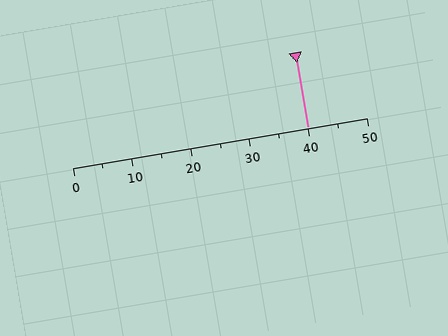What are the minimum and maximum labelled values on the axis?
The axis runs from 0 to 50.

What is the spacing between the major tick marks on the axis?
The major ticks are spaced 10 apart.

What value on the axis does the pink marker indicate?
The marker indicates approximately 40.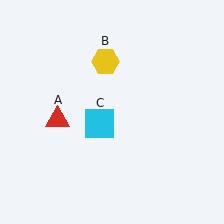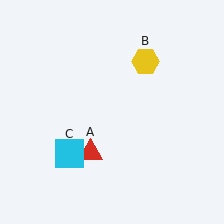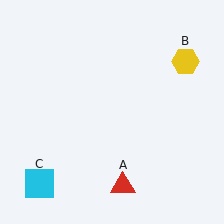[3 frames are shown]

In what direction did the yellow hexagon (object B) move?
The yellow hexagon (object B) moved right.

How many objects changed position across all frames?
3 objects changed position: red triangle (object A), yellow hexagon (object B), cyan square (object C).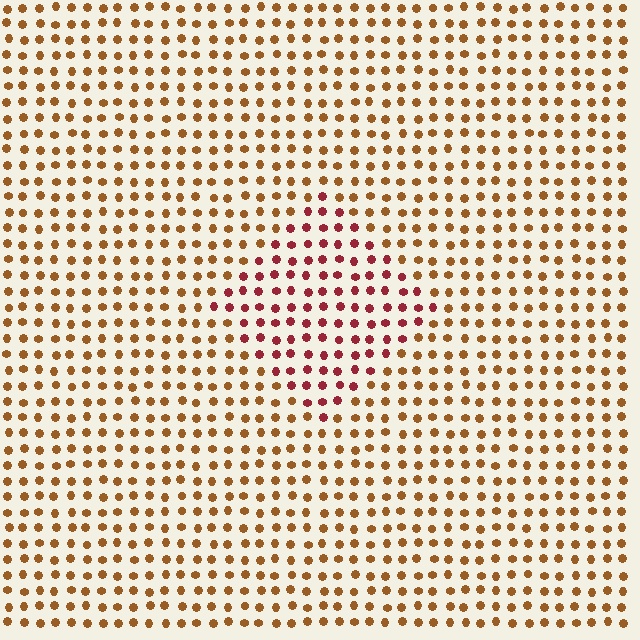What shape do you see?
I see a diamond.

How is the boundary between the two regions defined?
The boundary is defined purely by a slight shift in hue (about 39 degrees). Spacing, size, and orientation are identical on both sides.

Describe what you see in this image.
The image is filled with small brown elements in a uniform arrangement. A diamond-shaped region is visible where the elements are tinted to a slightly different hue, forming a subtle color boundary.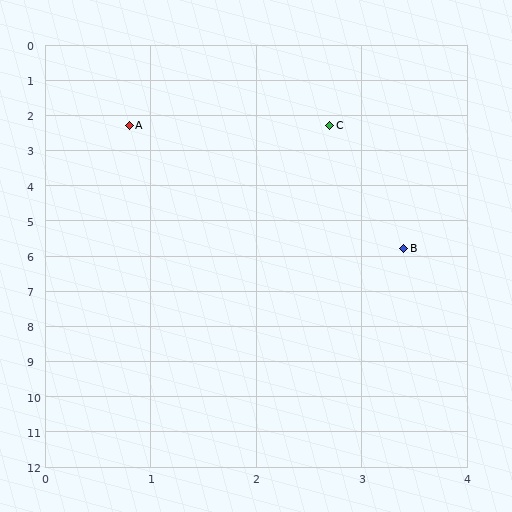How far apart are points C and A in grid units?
Points C and A are about 1.9 grid units apart.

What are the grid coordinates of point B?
Point B is at approximately (3.4, 5.8).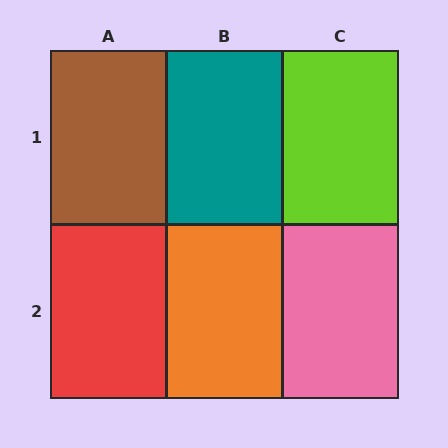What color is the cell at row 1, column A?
Brown.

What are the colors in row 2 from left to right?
Red, orange, pink.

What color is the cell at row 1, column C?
Lime.